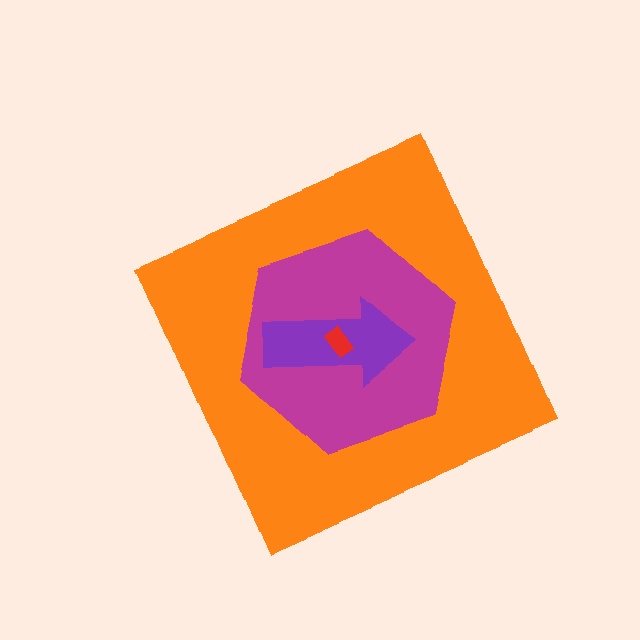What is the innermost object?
The red rectangle.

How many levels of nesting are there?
4.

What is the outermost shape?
The orange diamond.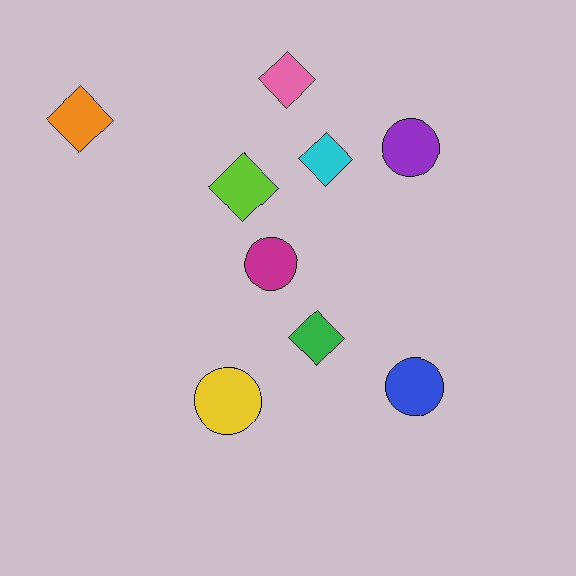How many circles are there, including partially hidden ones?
There are 4 circles.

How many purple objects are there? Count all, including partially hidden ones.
There is 1 purple object.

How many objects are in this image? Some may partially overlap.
There are 9 objects.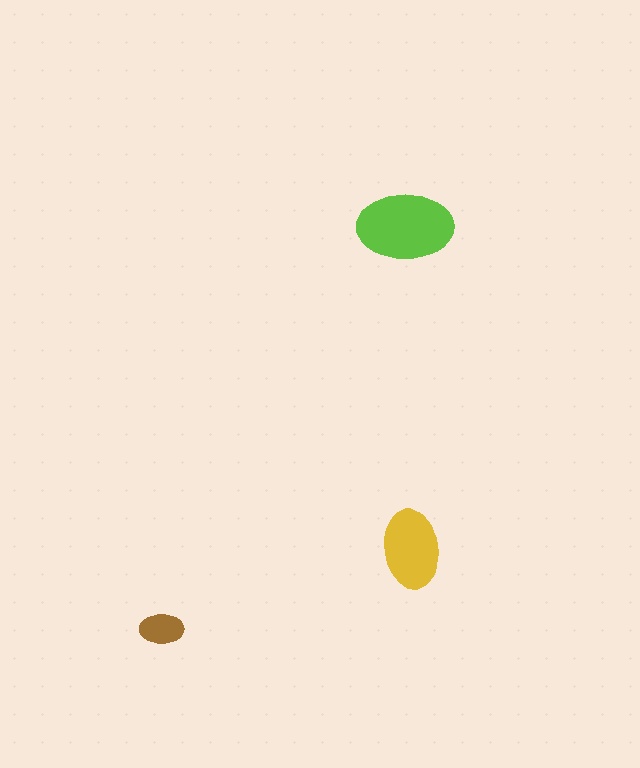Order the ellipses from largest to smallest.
the lime one, the yellow one, the brown one.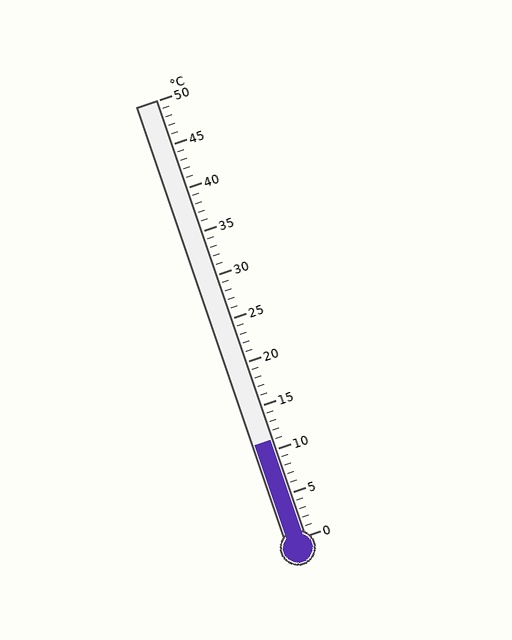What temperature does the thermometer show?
The thermometer shows approximately 11°C.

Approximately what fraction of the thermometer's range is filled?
The thermometer is filled to approximately 20% of its range.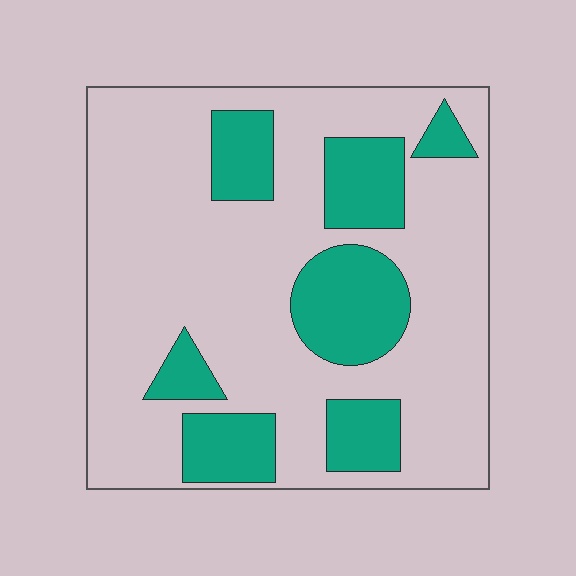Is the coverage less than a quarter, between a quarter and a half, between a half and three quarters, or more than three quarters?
Between a quarter and a half.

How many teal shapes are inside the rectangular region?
7.